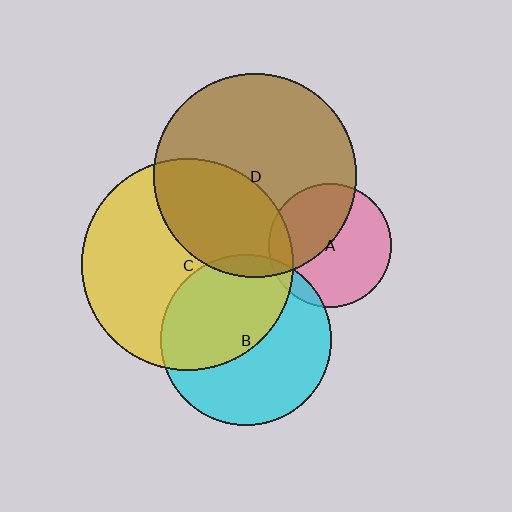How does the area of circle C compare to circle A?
Approximately 2.9 times.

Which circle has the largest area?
Circle C (yellow).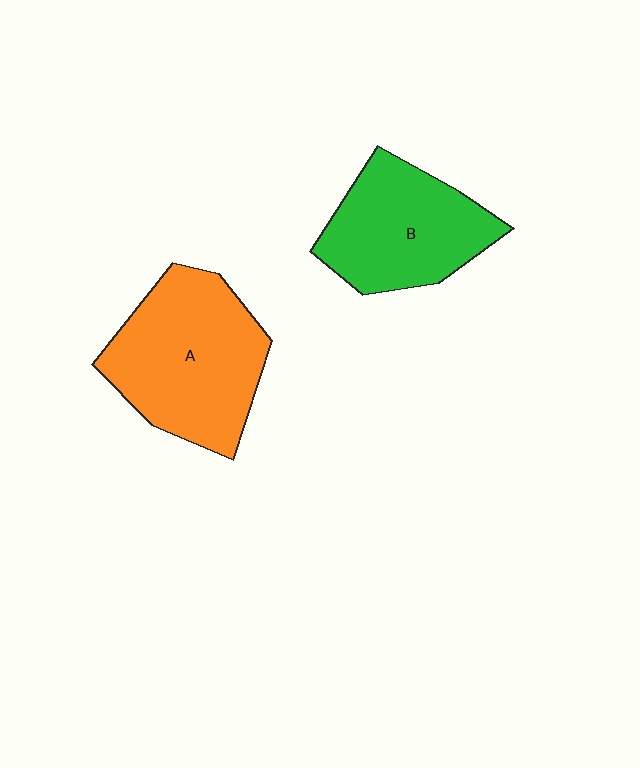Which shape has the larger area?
Shape A (orange).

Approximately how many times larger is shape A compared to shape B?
Approximately 1.3 times.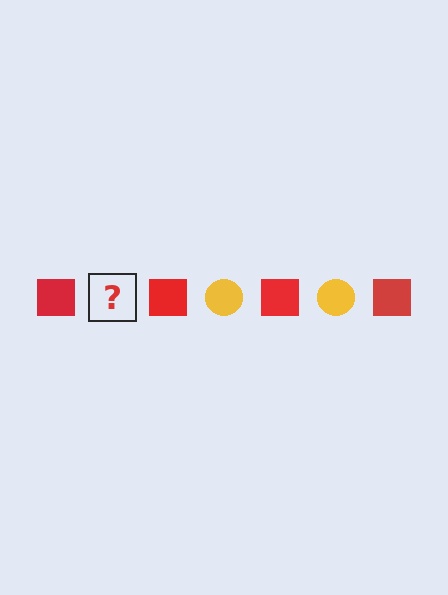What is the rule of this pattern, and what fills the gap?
The rule is that the pattern alternates between red square and yellow circle. The gap should be filled with a yellow circle.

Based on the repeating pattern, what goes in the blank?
The blank should be a yellow circle.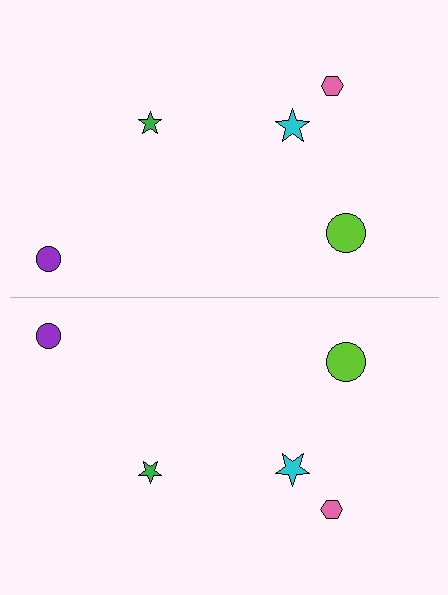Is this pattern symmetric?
Yes, this pattern has bilateral (reflection) symmetry.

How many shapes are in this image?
There are 10 shapes in this image.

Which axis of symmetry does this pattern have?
The pattern has a horizontal axis of symmetry running through the center of the image.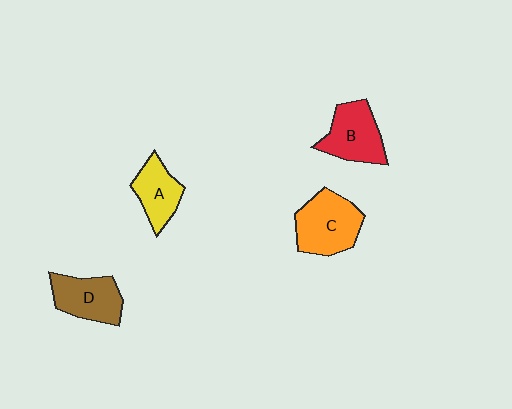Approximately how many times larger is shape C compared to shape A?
Approximately 1.4 times.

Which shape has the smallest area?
Shape A (yellow).